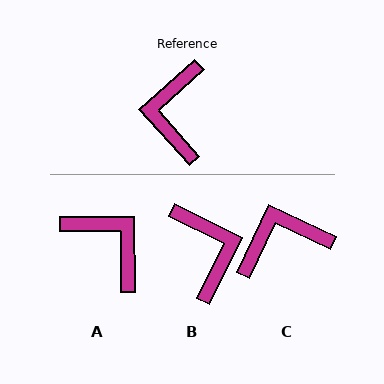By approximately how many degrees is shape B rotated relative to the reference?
Approximately 158 degrees clockwise.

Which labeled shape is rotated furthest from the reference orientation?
B, about 158 degrees away.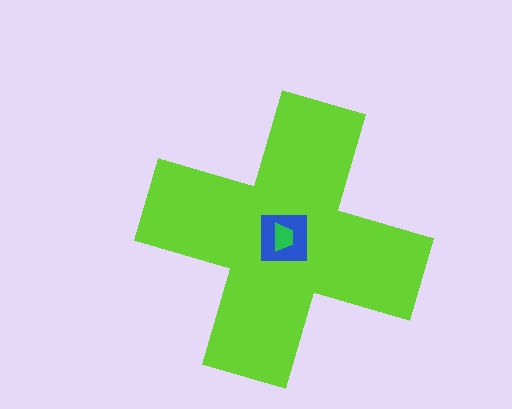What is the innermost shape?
The green trapezoid.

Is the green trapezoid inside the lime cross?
Yes.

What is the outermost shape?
The lime cross.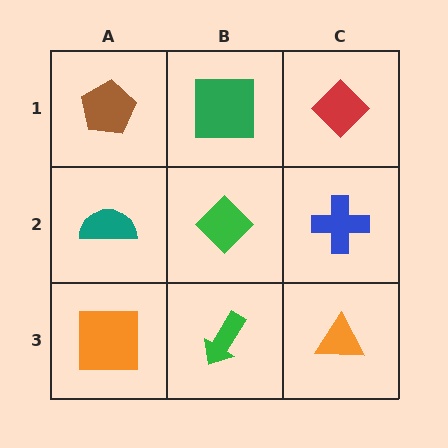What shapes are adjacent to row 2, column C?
A red diamond (row 1, column C), an orange triangle (row 3, column C), a green diamond (row 2, column B).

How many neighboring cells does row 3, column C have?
2.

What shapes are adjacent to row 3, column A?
A teal semicircle (row 2, column A), a green arrow (row 3, column B).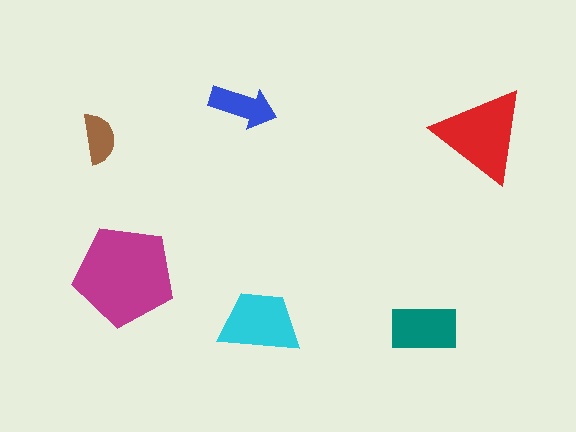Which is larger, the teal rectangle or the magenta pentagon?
The magenta pentagon.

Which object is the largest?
The magenta pentagon.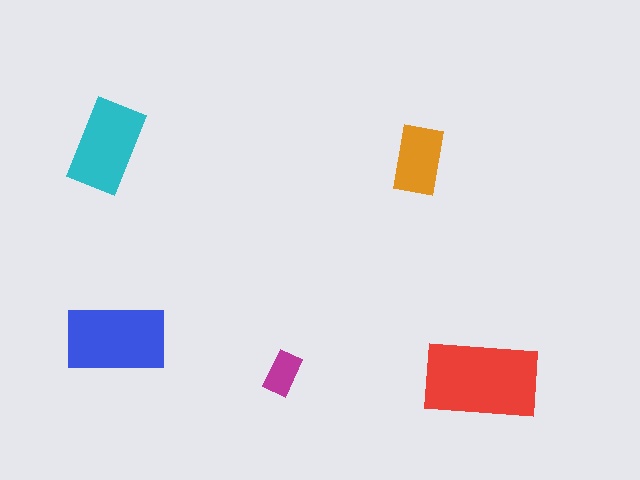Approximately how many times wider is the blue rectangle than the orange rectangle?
About 1.5 times wider.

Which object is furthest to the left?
The cyan rectangle is leftmost.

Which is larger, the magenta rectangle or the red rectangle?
The red one.